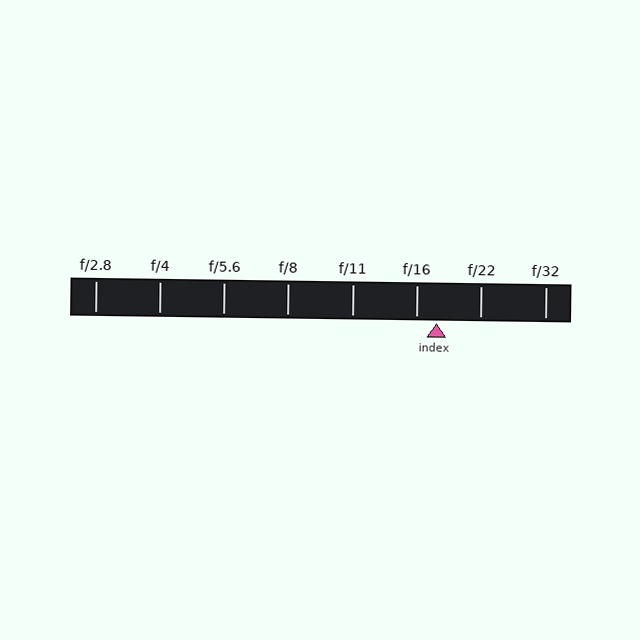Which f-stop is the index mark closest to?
The index mark is closest to f/16.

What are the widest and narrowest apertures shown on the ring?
The widest aperture shown is f/2.8 and the narrowest is f/32.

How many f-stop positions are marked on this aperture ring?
There are 8 f-stop positions marked.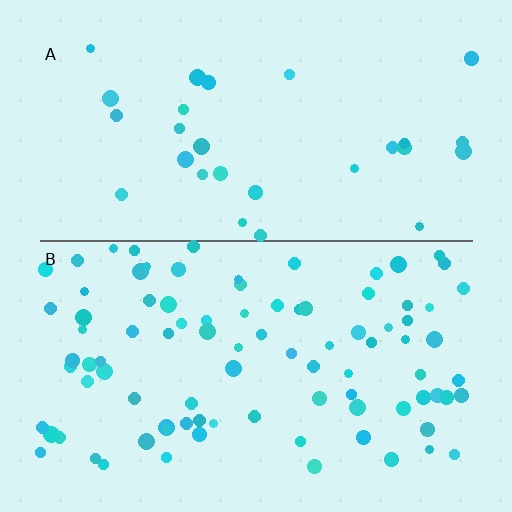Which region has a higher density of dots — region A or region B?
B (the bottom).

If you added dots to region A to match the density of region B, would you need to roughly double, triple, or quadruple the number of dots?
Approximately triple.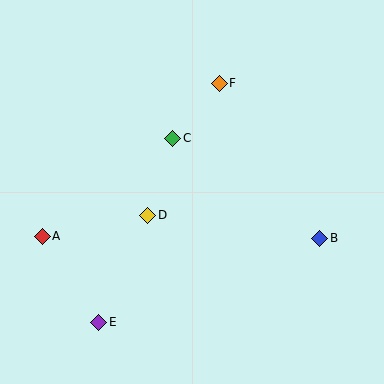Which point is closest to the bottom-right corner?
Point B is closest to the bottom-right corner.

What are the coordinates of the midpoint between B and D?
The midpoint between B and D is at (234, 227).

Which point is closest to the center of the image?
Point D at (148, 215) is closest to the center.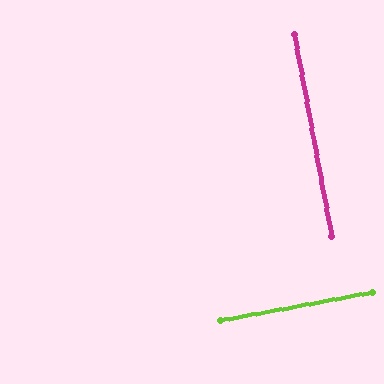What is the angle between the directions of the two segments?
Approximately 90 degrees.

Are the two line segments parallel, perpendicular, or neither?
Perpendicular — they meet at approximately 90°.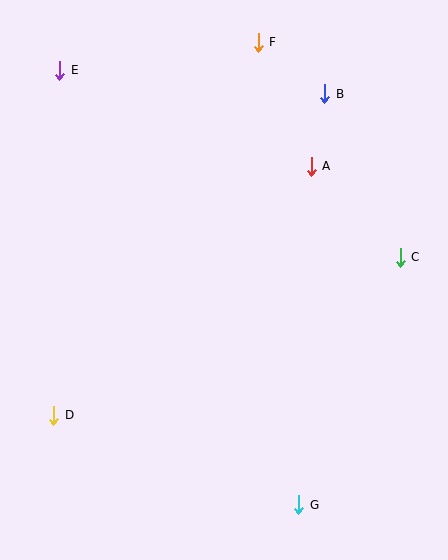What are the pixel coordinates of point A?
Point A is at (311, 166).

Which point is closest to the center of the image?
Point A at (311, 166) is closest to the center.